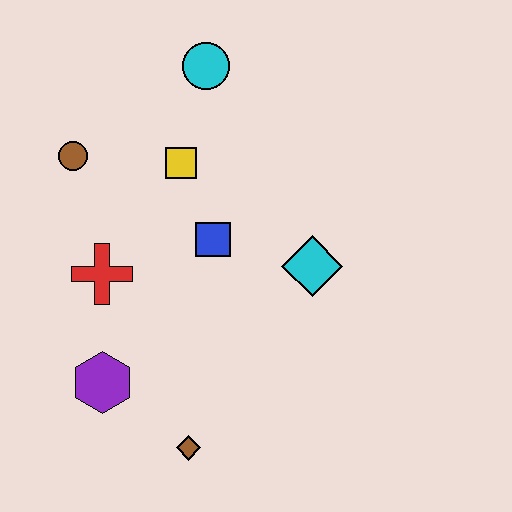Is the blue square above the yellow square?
No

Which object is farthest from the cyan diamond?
The brown circle is farthest from the cyan diamond.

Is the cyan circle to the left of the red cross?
No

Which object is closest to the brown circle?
The yellow square is closest to the brown circle.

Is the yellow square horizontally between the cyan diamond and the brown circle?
Yes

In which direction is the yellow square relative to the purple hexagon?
The yellow square is above the purple hexagon.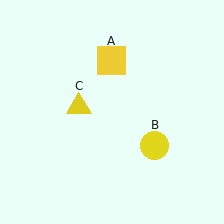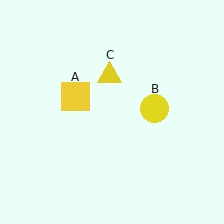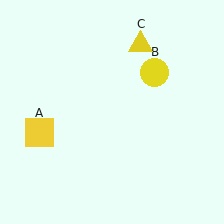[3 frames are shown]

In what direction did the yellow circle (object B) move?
The yellow circle (object B) moved up.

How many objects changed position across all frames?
3 objects changed position: yellow square (object A), yellow circle (object B), yellow triangle (object C).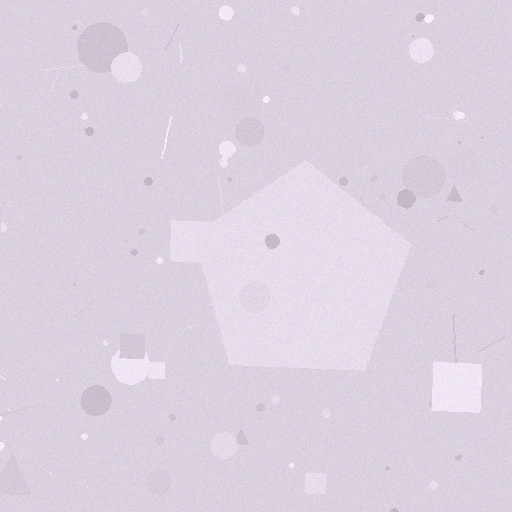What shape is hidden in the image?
A pentagon is hidden in the image.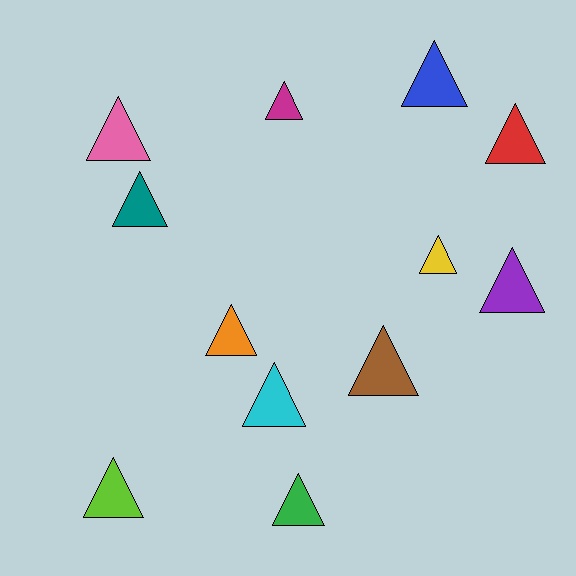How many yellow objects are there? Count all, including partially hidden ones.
There is 1 yellow object.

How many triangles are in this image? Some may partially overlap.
There are 12 triangles.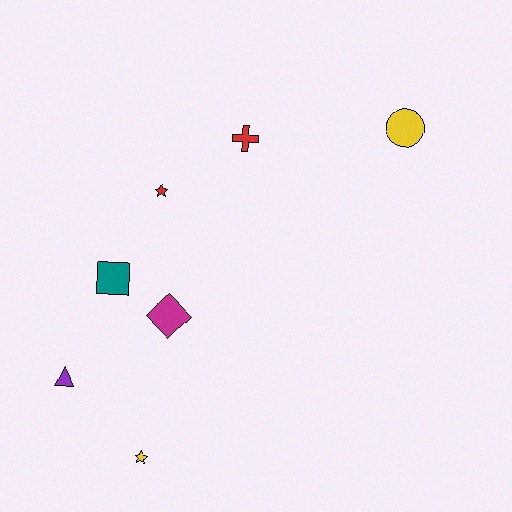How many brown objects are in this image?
There are no brown objects.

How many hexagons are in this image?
There are no hexagons.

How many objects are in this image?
There are 7 objects.